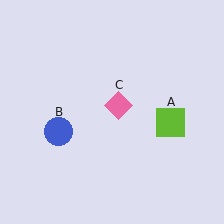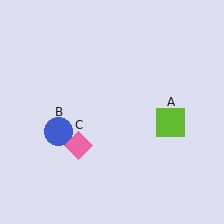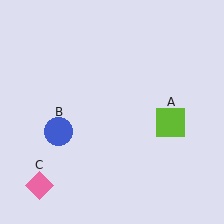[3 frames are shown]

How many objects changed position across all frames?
1 object changed position: pink diamond (object C).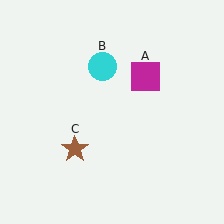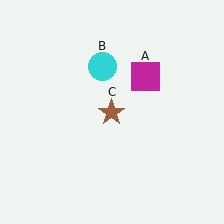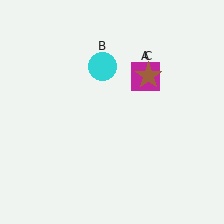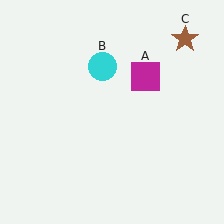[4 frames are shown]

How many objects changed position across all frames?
1 object changed position: brown star (object C).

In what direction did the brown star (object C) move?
The brown star (object C) moved up and to the right.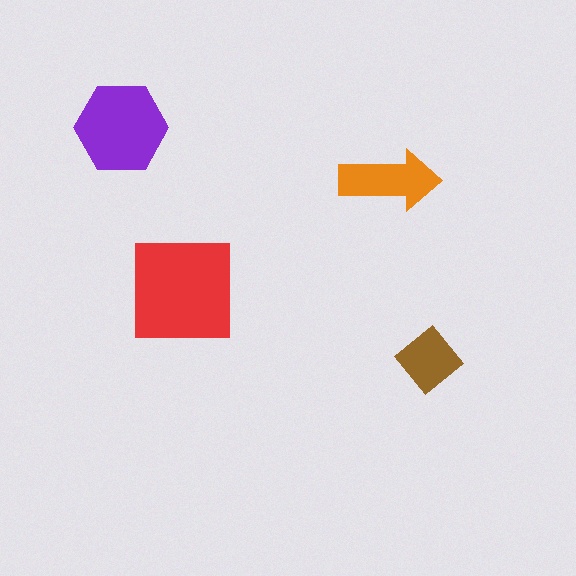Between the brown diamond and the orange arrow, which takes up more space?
The orange arrow.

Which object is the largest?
The red square.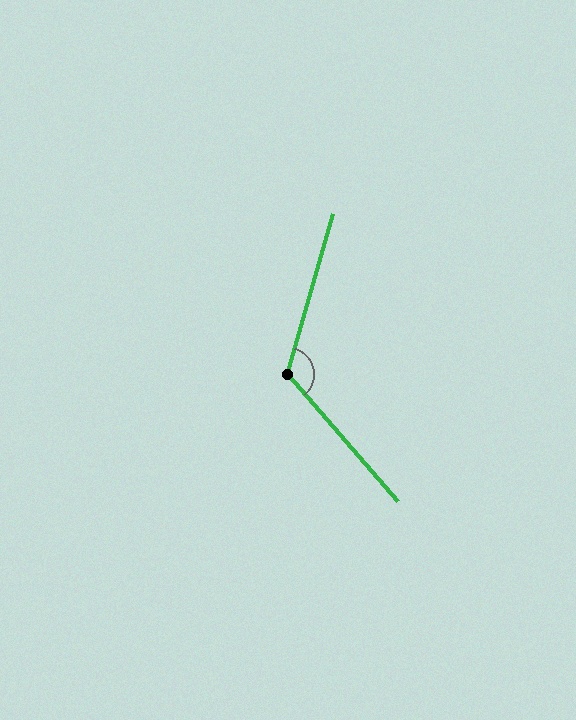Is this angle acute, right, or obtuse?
It is obtuse.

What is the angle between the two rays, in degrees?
Approximately 123 degrees.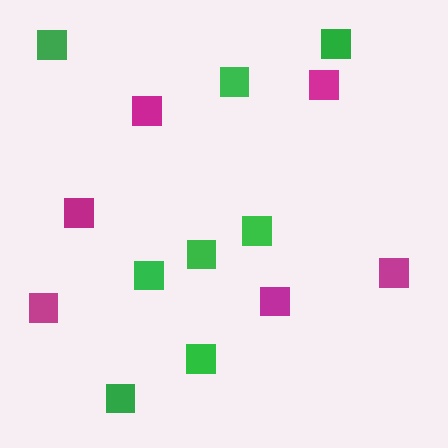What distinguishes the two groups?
There are 2 groups: one group of magenta squares (6) and one group of green squares (8).